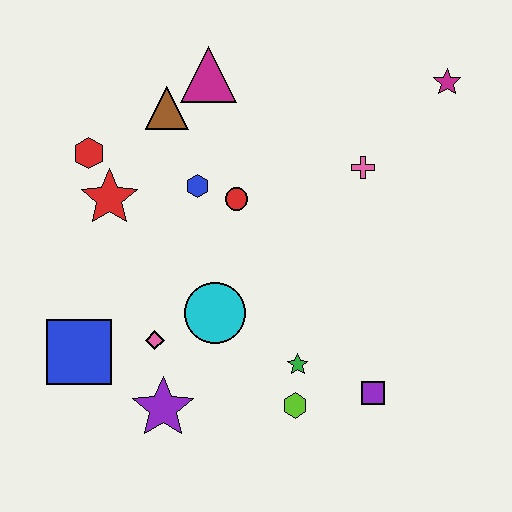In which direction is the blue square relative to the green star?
The blue square is to the left of the green star.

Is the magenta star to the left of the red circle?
No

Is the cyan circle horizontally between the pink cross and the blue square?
Yes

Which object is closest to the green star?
The lime hexagon is closest to the green star.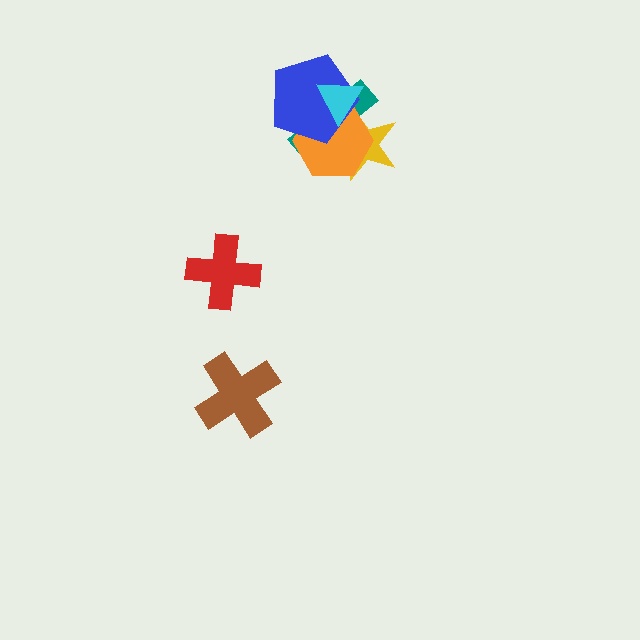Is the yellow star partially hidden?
Yes, it is partially covered by another shape.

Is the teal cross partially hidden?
Yes, it is partially covered by another shape.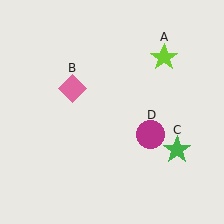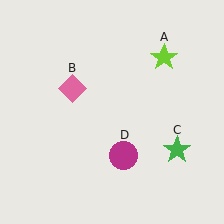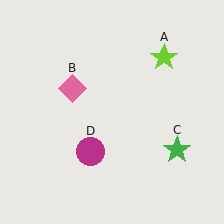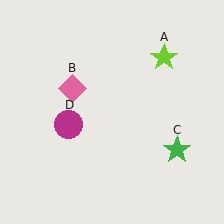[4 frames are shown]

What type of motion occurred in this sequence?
The magenta circle (object D) rotated clockwise around the center of the scene.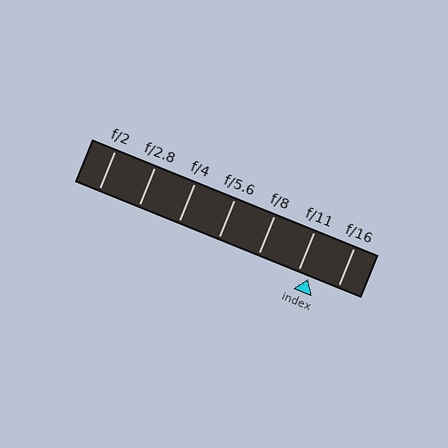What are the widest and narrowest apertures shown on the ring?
The widest aperture shown is f/2 and the narrowest is f/16.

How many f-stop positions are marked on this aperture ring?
There are 7 f-stop positions marked.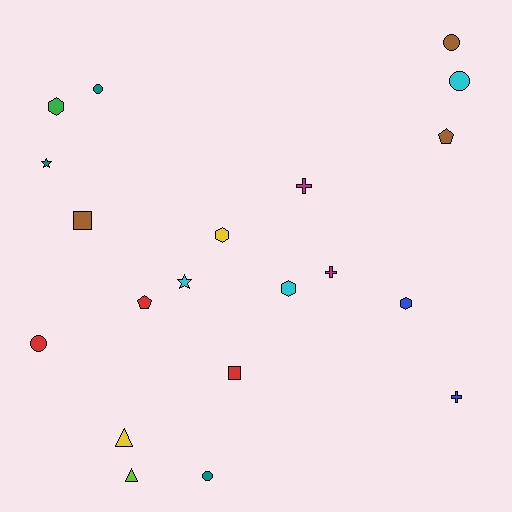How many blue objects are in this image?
There are 2 blue objects.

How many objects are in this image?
There are 20 objects.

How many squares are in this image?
There are 2 squares.